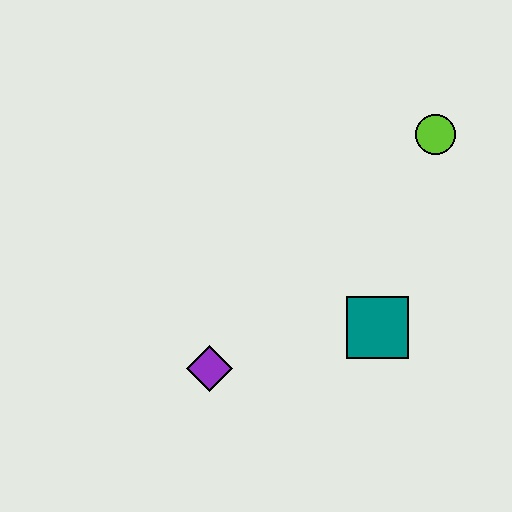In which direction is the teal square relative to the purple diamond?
The teal square is to the right of the purple diamond.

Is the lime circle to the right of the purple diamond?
Yes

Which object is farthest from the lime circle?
The purple diamond is farthest from the lime circle.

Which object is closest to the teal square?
The purple diamond is closest to the teal square.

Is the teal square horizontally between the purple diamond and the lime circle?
Yes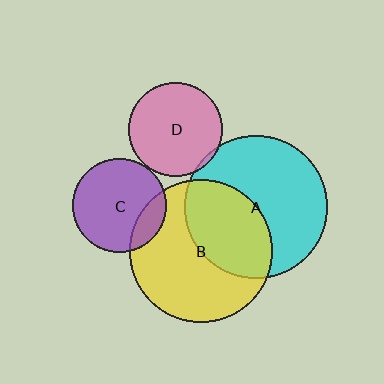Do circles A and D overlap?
Yes.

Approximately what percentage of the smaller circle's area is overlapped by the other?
Approximately 5%.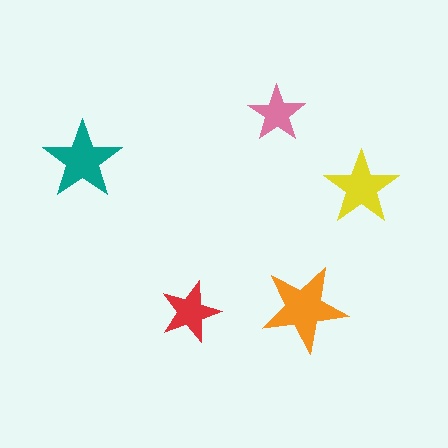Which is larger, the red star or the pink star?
The red one.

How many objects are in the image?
There are 5 objects in the image.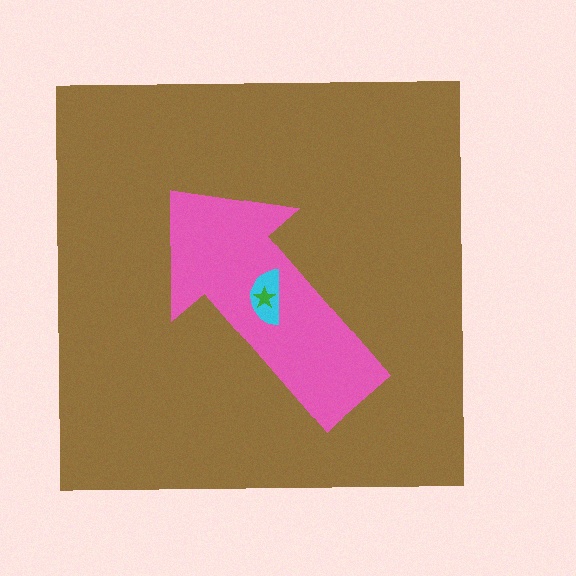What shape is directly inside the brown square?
The pink arrow.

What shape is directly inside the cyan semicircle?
The green star.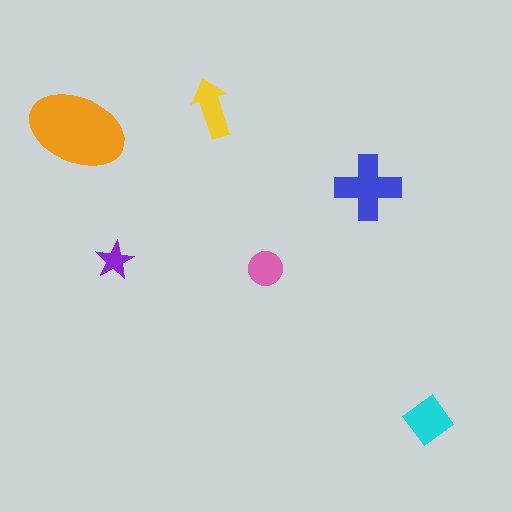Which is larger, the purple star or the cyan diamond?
The cyan diamond.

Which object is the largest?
The orange ellipse.